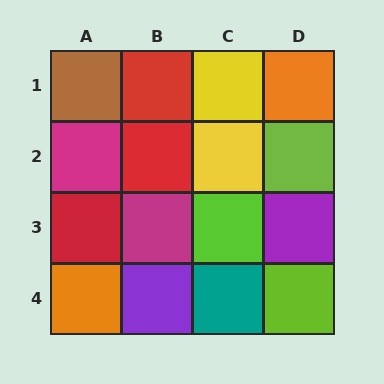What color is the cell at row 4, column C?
Teal.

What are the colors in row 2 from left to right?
Magenta, red, yellow, lime.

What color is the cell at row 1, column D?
Orange.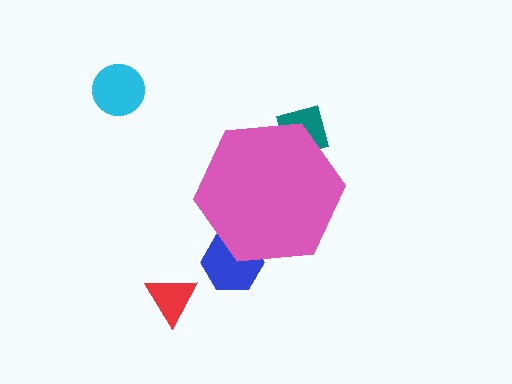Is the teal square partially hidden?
Yes, the teal square is partially hidden behind the pink hexagon.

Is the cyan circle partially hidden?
No, the cyan circle is fully visible.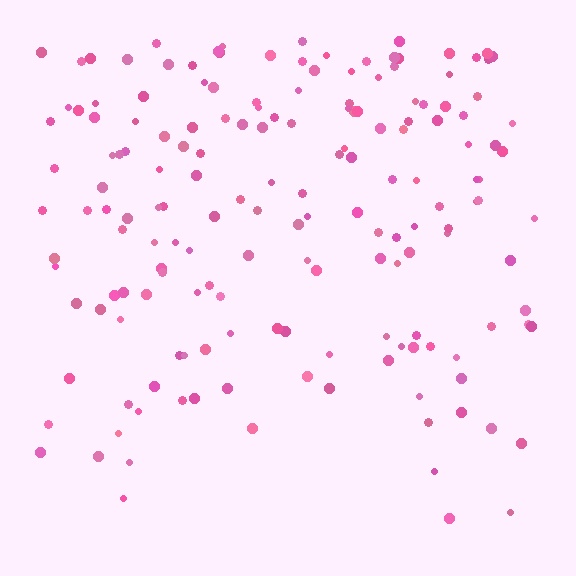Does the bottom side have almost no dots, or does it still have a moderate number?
Still a moderate number, just noticeably fewer than the top.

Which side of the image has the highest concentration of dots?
The top.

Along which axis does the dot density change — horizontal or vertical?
Vertical.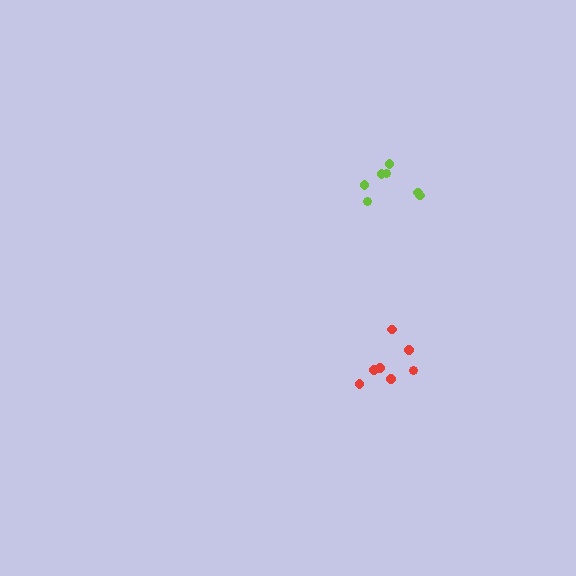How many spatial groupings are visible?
There are 2 spatial groupings.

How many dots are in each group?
Group 1: 7 dots, Group 2: 7 dots (14 total).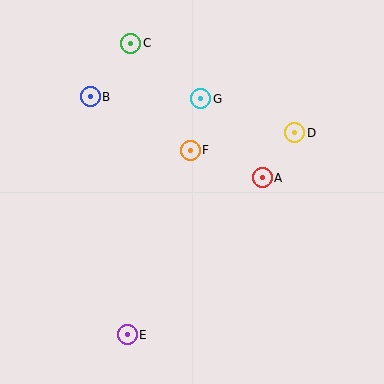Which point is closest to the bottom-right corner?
Point A is closest to the bottom-right corner.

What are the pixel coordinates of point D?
Point D is at (295, 133).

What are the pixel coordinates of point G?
Point G is at (201, 99).